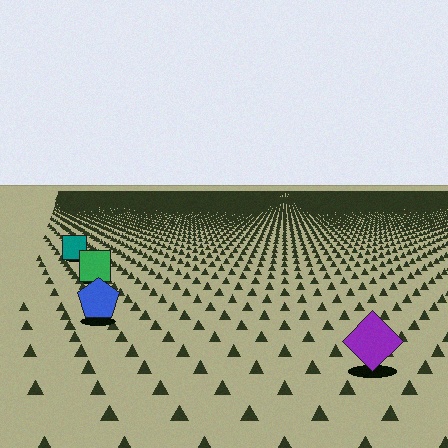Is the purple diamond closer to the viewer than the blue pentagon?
Yes. The purple diamond is closer — you can tell from the texture gradient: the ground texture is coarser near it.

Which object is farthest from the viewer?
The teal square is farthest from the viewer. It appears smaller and the ground texture around it is denser.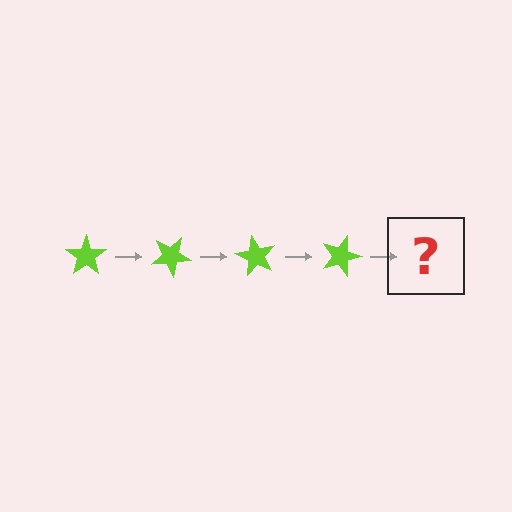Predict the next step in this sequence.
The next step is a lime star rotated 120 degrees.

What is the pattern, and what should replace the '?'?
The pattern is that the star rotates 30 degrees each step. The '?' should be a lime star rotated 120 degrees.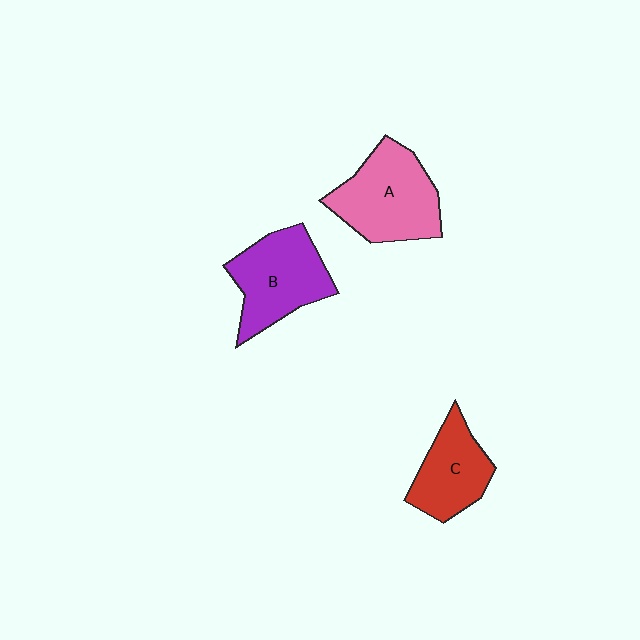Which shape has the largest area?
Shape A (pink).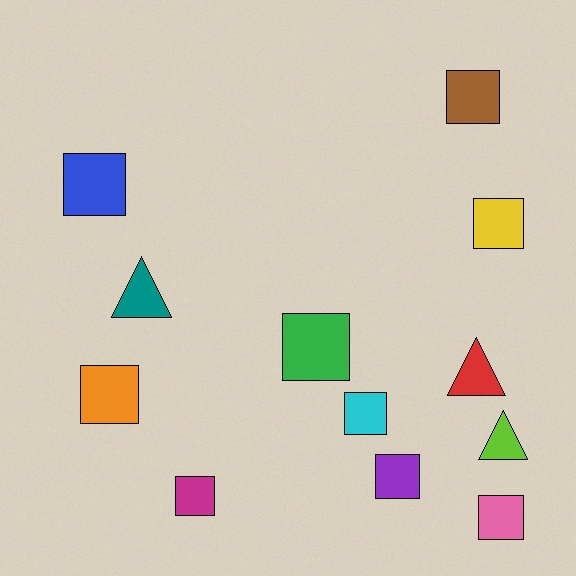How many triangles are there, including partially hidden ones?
There are 3 triangles.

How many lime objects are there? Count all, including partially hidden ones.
There is 1 lime object.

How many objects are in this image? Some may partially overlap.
There are 12 objects.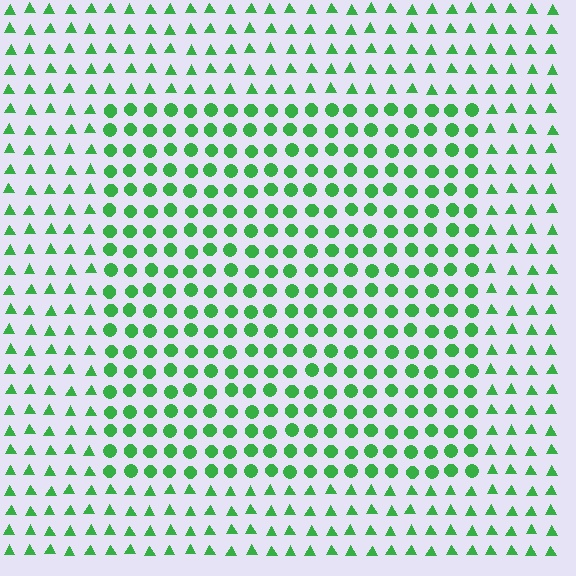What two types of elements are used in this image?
The image uses circles inside the rectangle region and triangles outside it.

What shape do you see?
I see a rectangle.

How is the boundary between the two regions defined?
The boundary is defined by a change in element shape: circles inside vs. triangles outside. All elements share the same color and spacing.